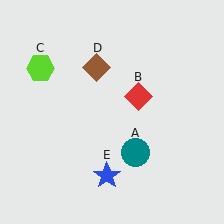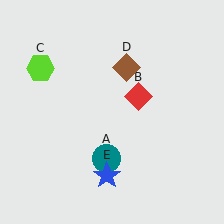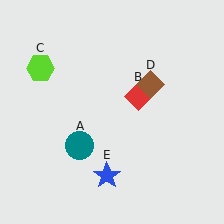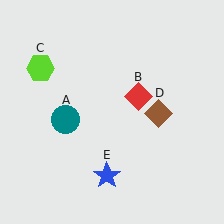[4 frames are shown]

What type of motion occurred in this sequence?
The teal circle (object A), brown diamond (object D) rotated clockwise around the center of the scene.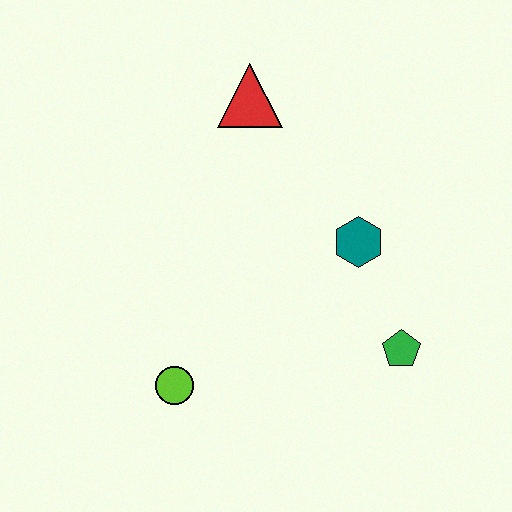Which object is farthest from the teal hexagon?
The lime circle is farthest from the teal hexagon.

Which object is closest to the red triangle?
The teal hexagon is closest to the red triangle.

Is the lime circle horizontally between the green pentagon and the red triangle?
No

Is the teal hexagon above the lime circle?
Yes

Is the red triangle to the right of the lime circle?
Yes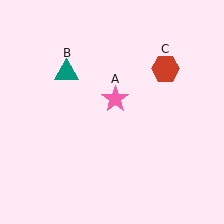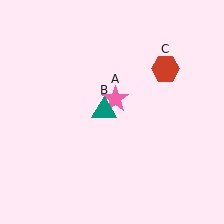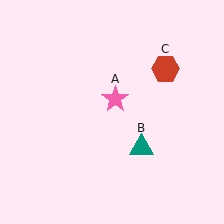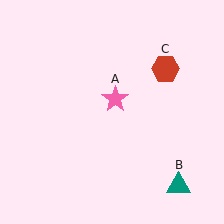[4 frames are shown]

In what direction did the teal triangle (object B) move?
The teal triangle (object B) moved down and to the right.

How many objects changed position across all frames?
1 object changed position: teal triangle (object B).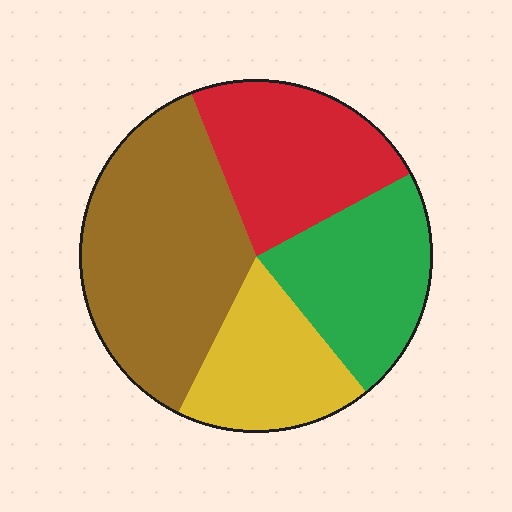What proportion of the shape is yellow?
Yellow takes up about one sixth (1/6) of the shape.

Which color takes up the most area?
Brown, at roughly 35%.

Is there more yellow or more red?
Red.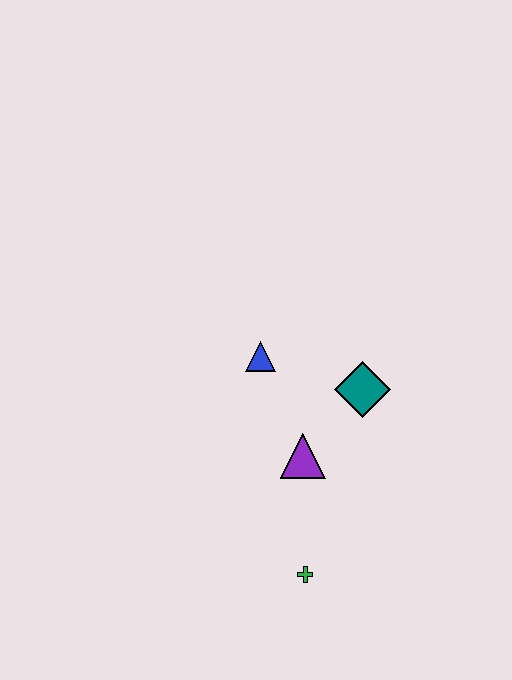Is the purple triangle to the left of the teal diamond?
Yes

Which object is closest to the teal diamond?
The purple triangle is closest to the teal diamond.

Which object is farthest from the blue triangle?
The green cross is farthest from the blue triangle.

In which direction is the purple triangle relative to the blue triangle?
The purple triangle is below the blue triangle.